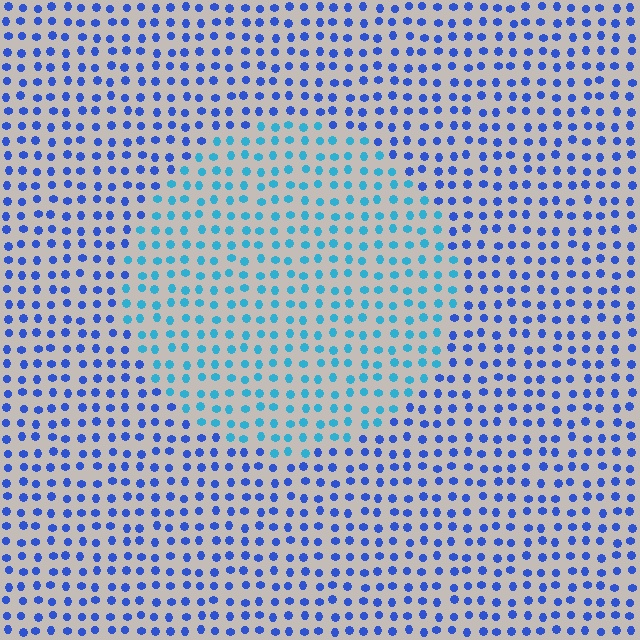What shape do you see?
I see a circle.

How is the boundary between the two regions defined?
The boundary is defined purely by a slight shift in hue (about 35 degrees). Spacing, size, and orientation are identical on both sides.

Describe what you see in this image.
The image is filled with small blue elements in a uniform arrangement. A circle-shaped region is visible where the elements are tinted to a slightly different hue, forming a subtle color boundary.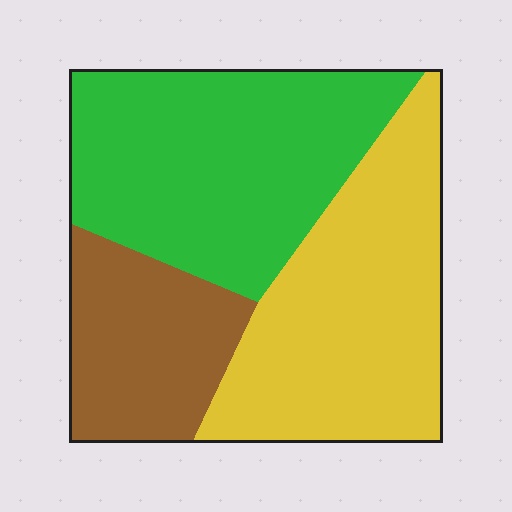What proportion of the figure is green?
Green covers roughly 40% of the figure.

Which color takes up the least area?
Brown, at roughly 20%.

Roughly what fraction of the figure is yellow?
Yellow takes up between a third and a half of the figure.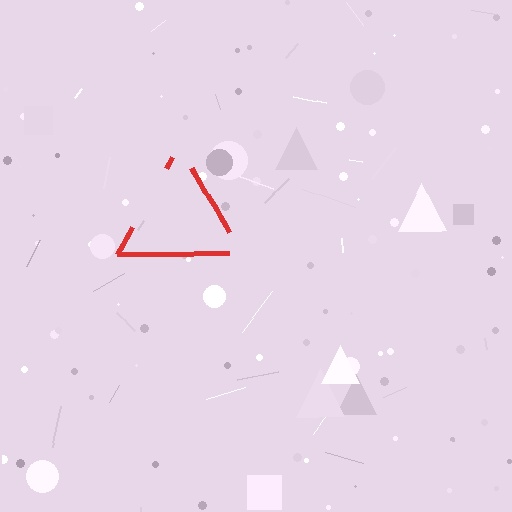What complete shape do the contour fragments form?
The contour fragments form a triangle.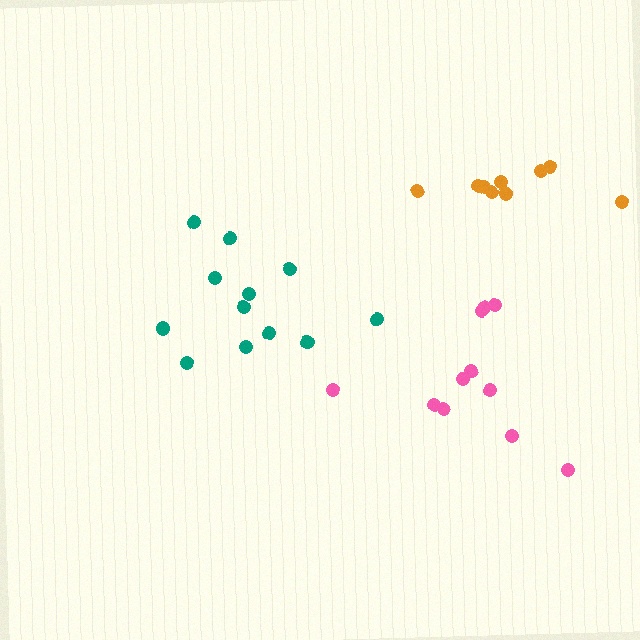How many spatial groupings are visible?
There are 3 spatial groupings.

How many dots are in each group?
Group 1: 12 dots, Group 2: 9 dots, Group 3: 11 dots (32 total).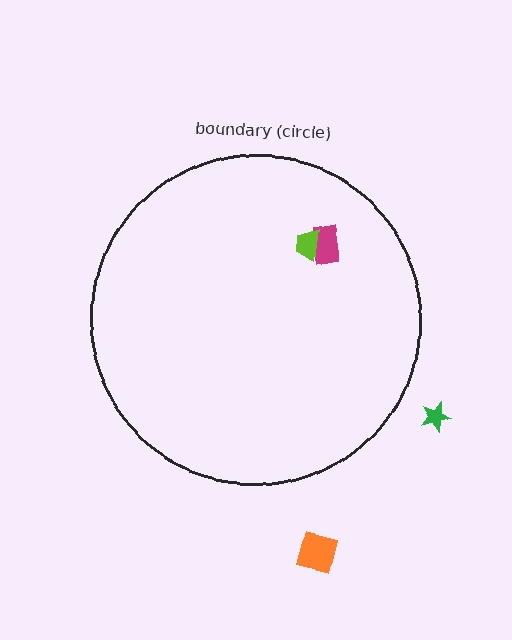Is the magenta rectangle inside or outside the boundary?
Inside.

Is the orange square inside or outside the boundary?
Outside.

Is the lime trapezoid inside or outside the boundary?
Inside.